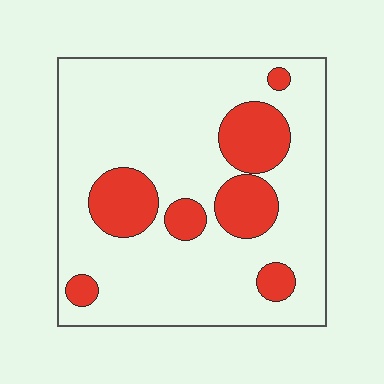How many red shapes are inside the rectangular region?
7.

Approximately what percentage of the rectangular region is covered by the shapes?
Approximately 20%.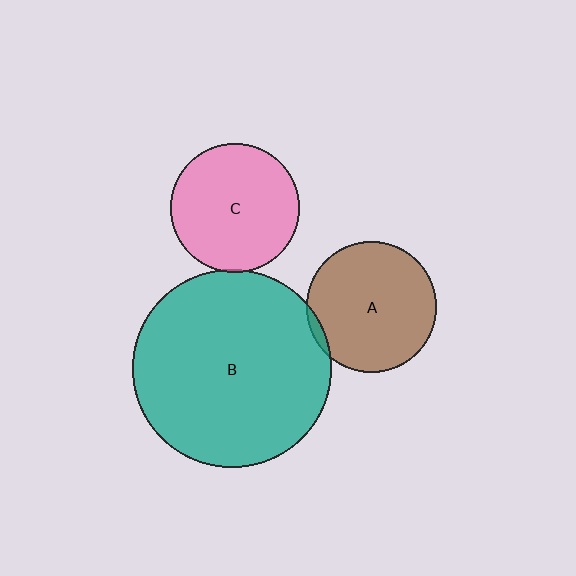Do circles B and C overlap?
Yes.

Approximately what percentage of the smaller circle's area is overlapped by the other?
Approximately 5%.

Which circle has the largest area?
Circle B (teal).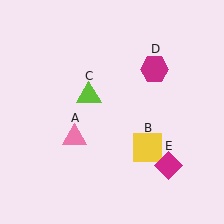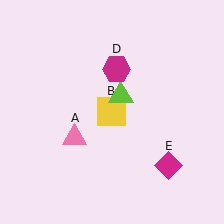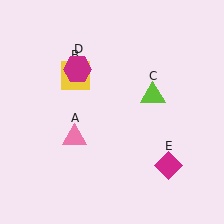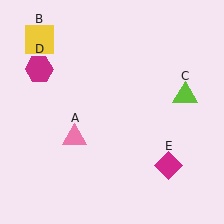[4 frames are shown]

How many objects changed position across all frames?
3 objects changed position: yellow square (object B), lime triangle (object C), magenta hexagon (object D).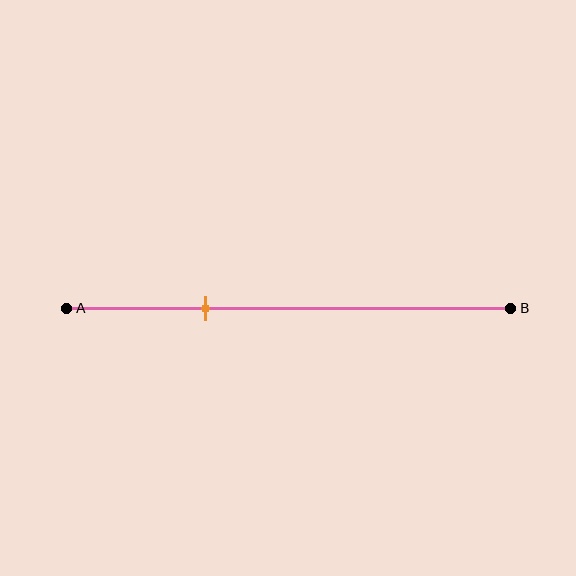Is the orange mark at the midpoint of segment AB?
No, the mark is at about 30% from A, not at the 50% midpoint.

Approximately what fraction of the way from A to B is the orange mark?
The orange mark is approximately 30% of the way from A to B.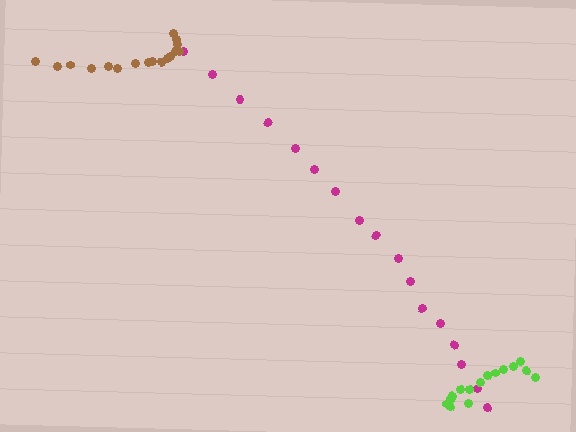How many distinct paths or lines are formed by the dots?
There are 3 distinct paths.